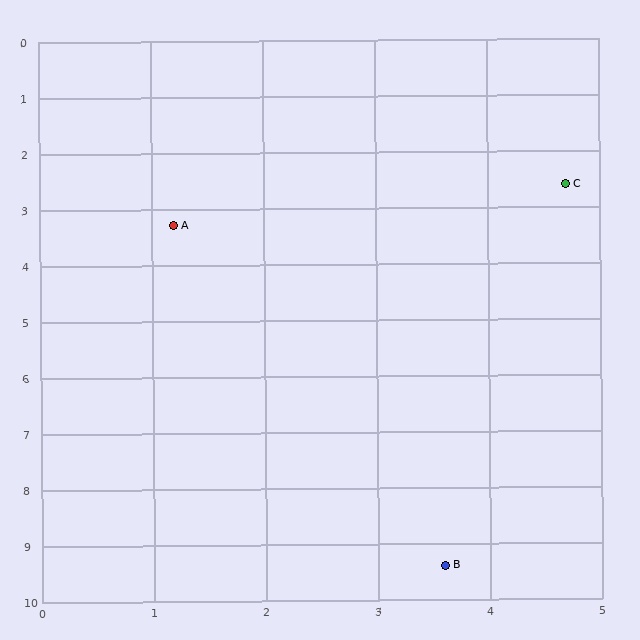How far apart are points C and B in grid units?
Points C and B are about 6.9 grid units apart.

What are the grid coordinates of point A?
Point A is at approximately (1.2, 3.3).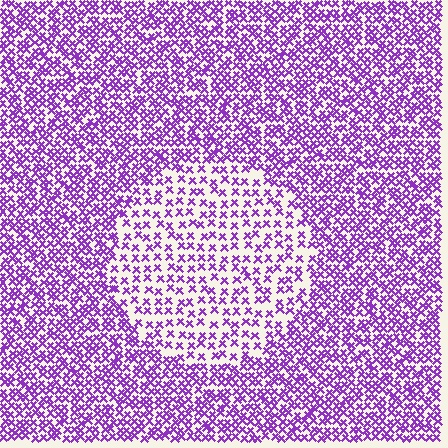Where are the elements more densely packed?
The elements are more densely packed outside the circle boundary.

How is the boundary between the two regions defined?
The boundary is defined by a change in element density (approximately 2.0x ratio). All elements are the same color, size, and shape.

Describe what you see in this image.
The image contains small purple elements arranged at two different densities. A circle-shaped region is visible where the elements are less densely packed than the surrounding area.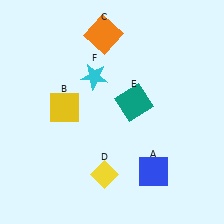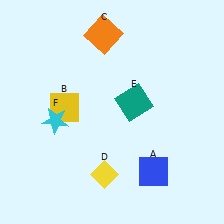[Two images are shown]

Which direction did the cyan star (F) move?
The cyan star (F) moved down.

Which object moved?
The cyan star (F) moved down.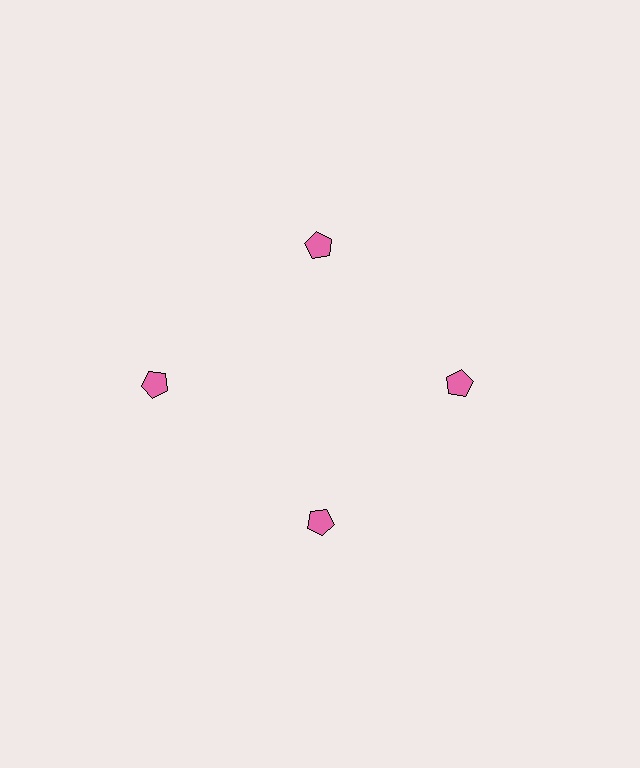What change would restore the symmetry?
The symmetry would be restored by moving it inward, back onto the ring so that all 4 pentagons sit at equal angles and equal distance from the center.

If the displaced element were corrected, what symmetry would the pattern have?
It would have 4-fold rotational symmetry — the pattern would map onto itself every 90 degrees.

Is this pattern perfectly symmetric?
No. The 4 pink pentagons are arranged in a ring, but one element near the 9 o'clock position is pushed outward from the center, breaking the 4-fold rotational symmetry.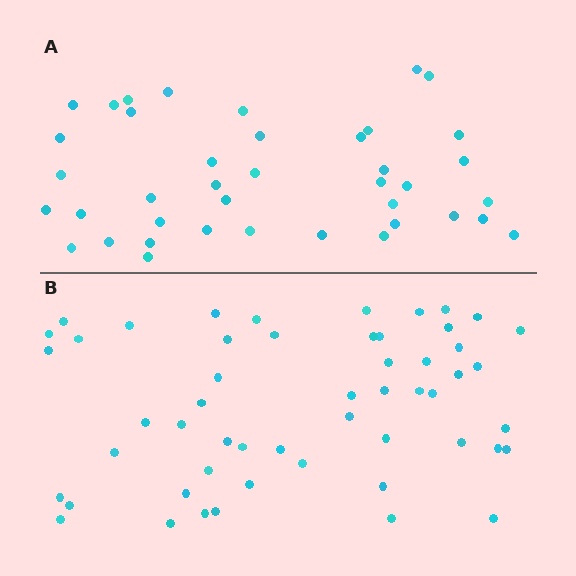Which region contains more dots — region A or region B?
Region B (the bottom region) has more dots.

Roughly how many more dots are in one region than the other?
Region B has approximately 15 more dots than region A.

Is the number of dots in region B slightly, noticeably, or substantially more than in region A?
Region B has noticeably more, but not dramatically so. The ratio is roughly 1.3 to 1.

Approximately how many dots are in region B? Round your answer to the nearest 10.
About 50 dots. (The exact count is 53, which rounds to 50.)